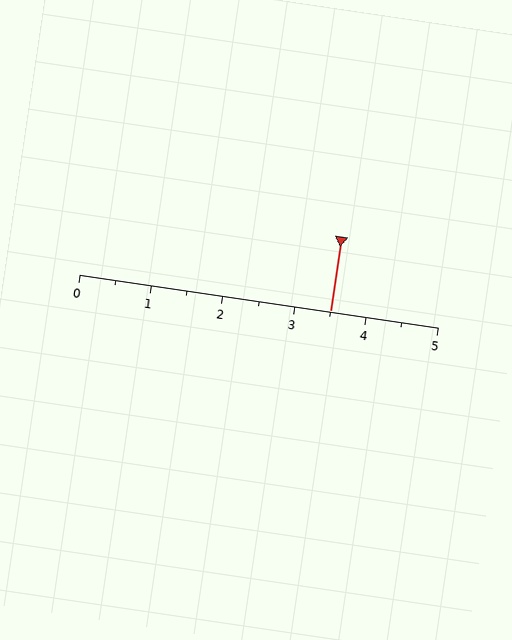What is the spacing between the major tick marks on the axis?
The major ticks are spaced 1 apart.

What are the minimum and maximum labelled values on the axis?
The axis runs from 0 to 5.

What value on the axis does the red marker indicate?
The marker indicates approximately 3.5.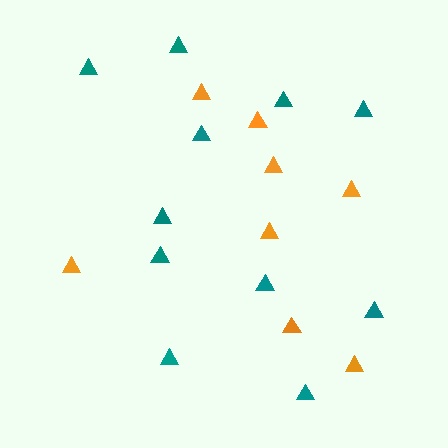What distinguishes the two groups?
There are 2 groups: one group of teal triangles (11) and one group of orange triangles (8).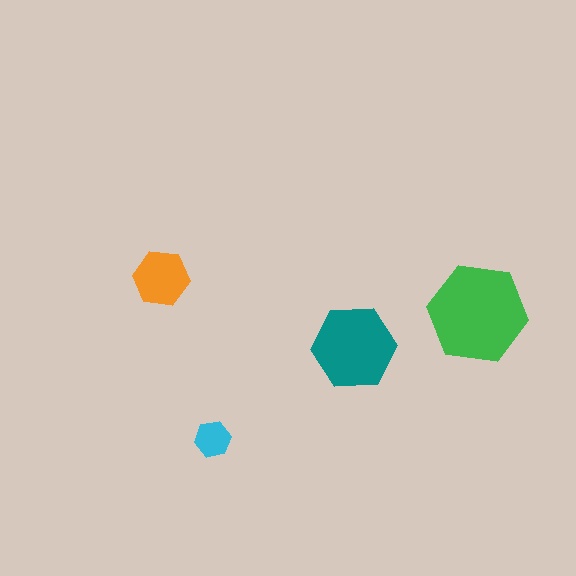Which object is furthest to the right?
The green hexagon is rightmost.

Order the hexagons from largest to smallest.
the green one, the teal one, the orange one, the cyan one.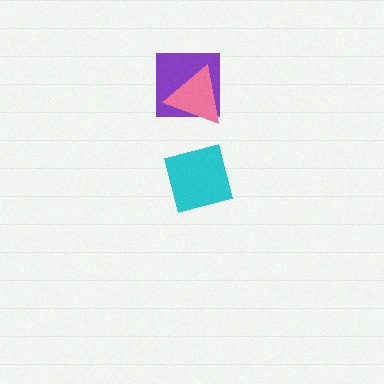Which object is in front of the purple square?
The pink triangle is in front of the purple square.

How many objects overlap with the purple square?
1 object overlaps with the purple square.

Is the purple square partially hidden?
Yes, it is partially covered by another shape.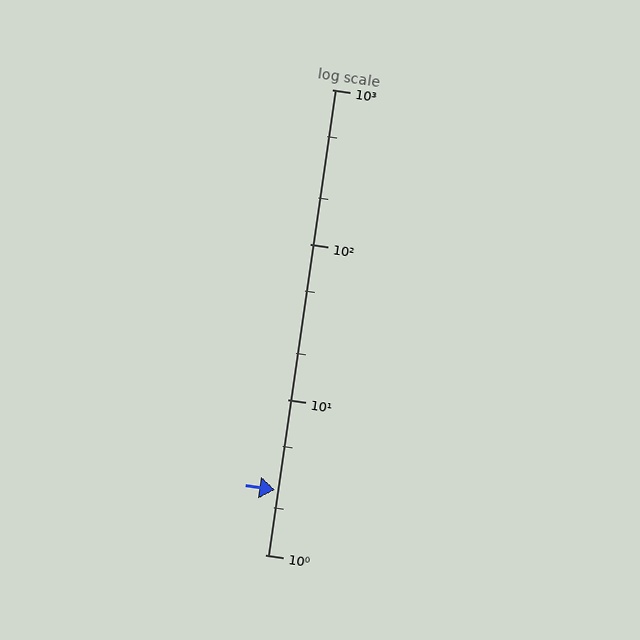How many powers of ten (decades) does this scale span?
The scale spans 3 decades, from 1 to 1000.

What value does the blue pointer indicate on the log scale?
The pointer indicates approximately 2.6.